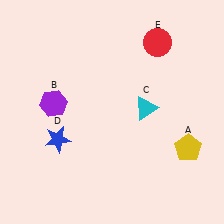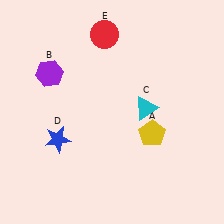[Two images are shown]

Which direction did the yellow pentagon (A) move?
The yellow pentagon (A) moved left.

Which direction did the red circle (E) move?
The red circle (E) moved left.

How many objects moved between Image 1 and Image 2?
3 objects moved between the two images.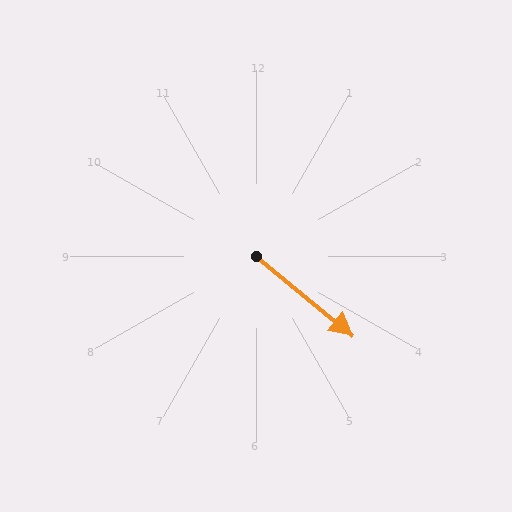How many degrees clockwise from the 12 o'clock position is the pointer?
Approximately 129 degrees.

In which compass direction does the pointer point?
Southeast.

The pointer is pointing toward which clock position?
Roughly 4 o'clock.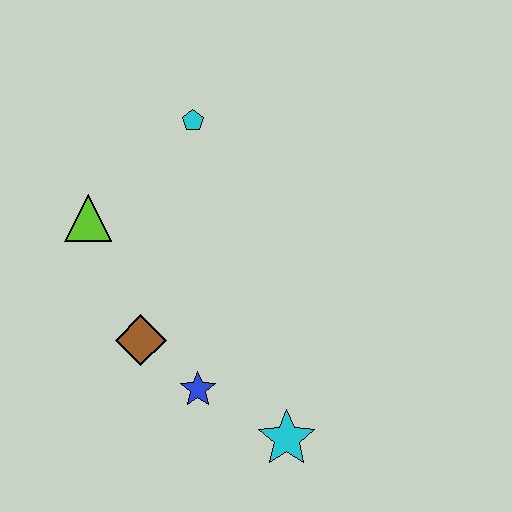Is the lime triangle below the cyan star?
No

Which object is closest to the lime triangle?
The brown diamond is closest to the lime triangle.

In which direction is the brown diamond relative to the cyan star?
The brown diamond is to the left of the cyan star.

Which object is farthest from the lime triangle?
The cyan star is farthest from the lime triangle.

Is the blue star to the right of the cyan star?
No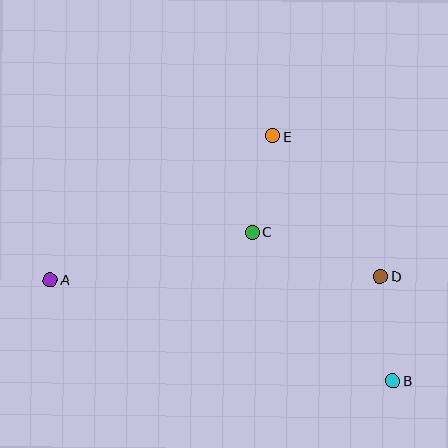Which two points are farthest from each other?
Points A and B are farthest from each other.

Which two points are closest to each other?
Points C and E are closest to each other.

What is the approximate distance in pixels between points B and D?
The distance between B and D is approximately 105 pixels.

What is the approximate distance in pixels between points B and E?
The distance between B and E is approximately 272 pixels.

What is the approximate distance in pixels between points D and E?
The distance between D and E is approximately 177 pixels.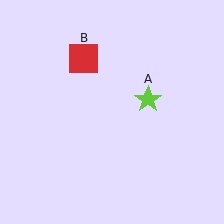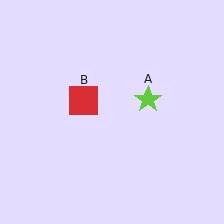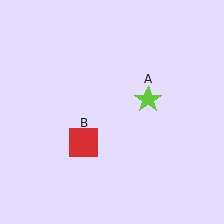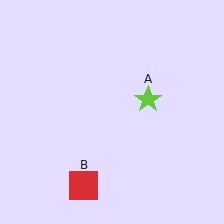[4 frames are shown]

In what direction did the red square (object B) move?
The red square (object B) moved down.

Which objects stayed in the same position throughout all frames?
Lime star (object A) remained stationary.